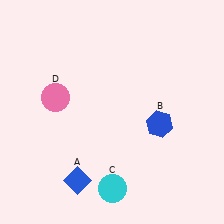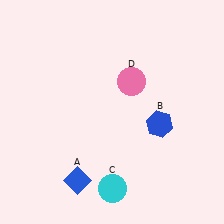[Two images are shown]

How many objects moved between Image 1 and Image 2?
1 object moved between the two images.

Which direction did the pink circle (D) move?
The pink circle (D) moved right.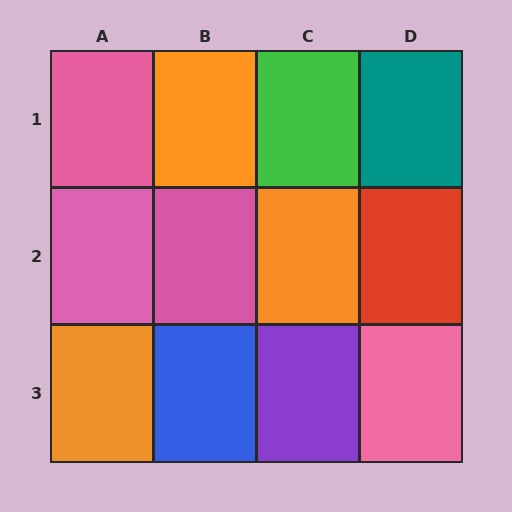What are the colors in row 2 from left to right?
Pink, pink, orange, red.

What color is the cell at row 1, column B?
Orange.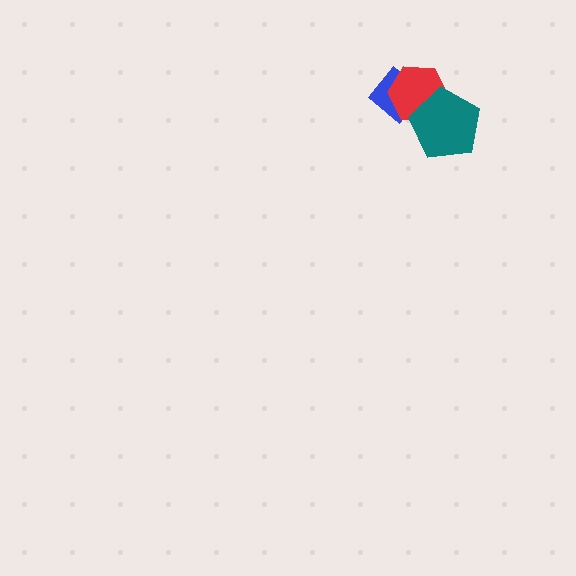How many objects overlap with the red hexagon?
2 objects overlap with the red hexagon.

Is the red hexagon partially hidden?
Yes, it is partially covered by another shape.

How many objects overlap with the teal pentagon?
2 objects overlap with the teal pentagon.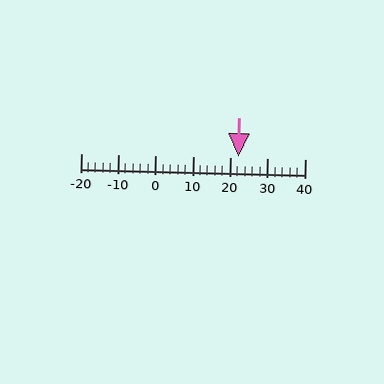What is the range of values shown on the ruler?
The ruler shows values from -20 to 40.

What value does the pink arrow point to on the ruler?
The pink arrow points to approximately 22.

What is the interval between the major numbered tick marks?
The major tick marks are spaced 10 units apart.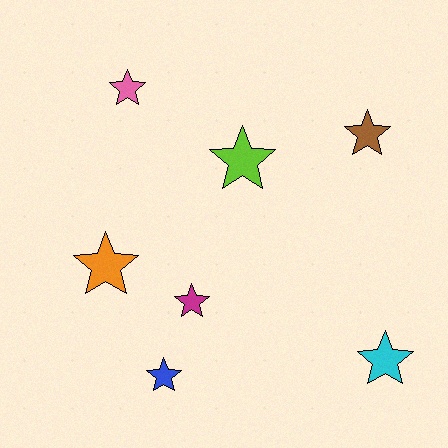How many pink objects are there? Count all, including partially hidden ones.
There is 1 pink object.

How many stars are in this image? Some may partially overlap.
There are 7 stars.